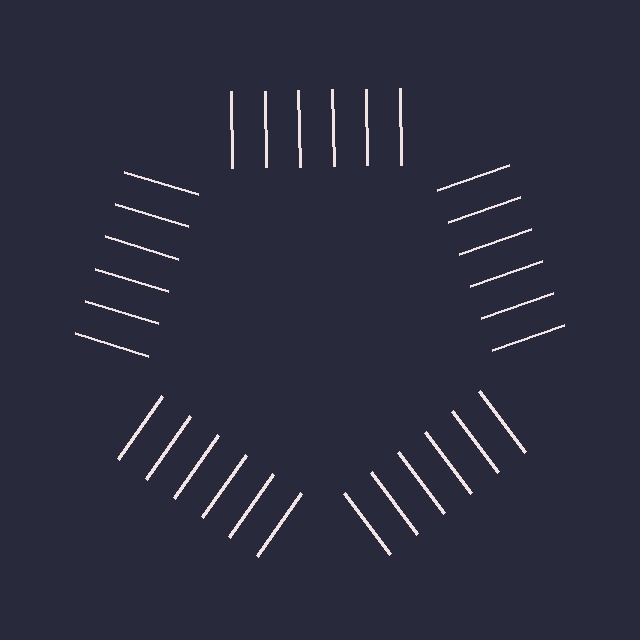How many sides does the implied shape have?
5 sides — the line-ends trace a pentagon.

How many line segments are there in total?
30 — 6 along each of the 5 edges.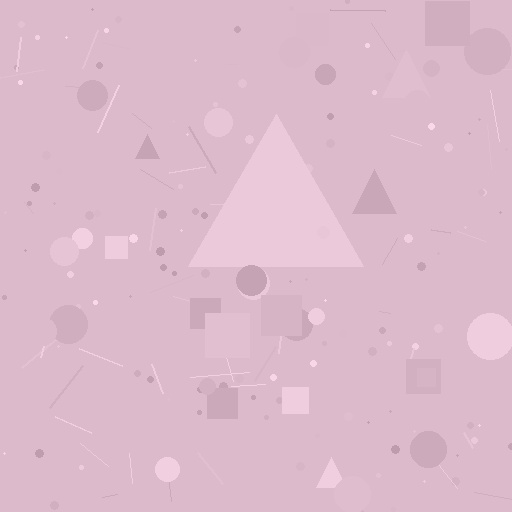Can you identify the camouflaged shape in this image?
The camouflaged shape is a triangle.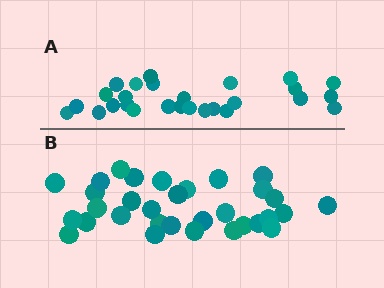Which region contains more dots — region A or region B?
Region B (the bottom region) has more dots.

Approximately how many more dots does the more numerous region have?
Region B has about 5 more dots than region A.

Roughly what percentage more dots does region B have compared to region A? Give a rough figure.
About 20% more.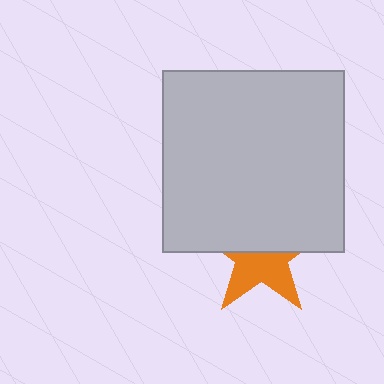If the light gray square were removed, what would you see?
You would see the complete orange star.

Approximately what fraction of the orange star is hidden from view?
Roughly 52% of the orange star is hidden behind the light gray square.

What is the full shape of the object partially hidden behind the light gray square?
The partially hidden object is an orange star.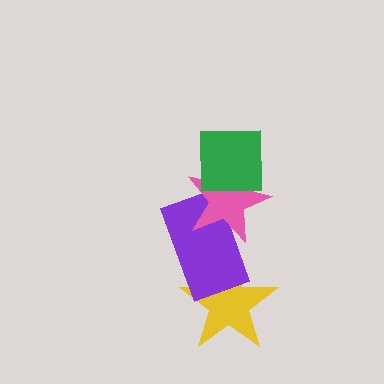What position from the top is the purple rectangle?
The purple rectangle is 3rd from the top.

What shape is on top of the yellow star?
The purple rectangle is on top of the yellow star.